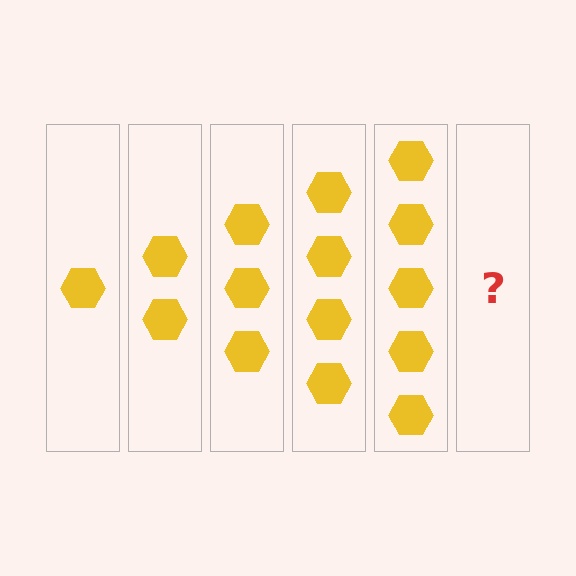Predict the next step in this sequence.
The next step is 6 hexagons.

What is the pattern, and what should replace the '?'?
The pattern is that each step adds one more hexagon. The '?' should be 6 hexagons.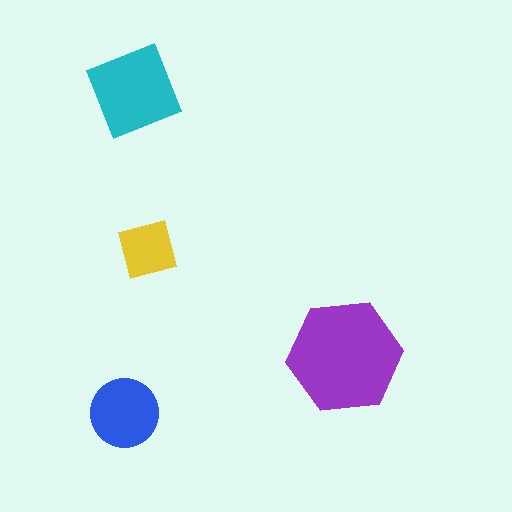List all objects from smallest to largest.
The yellow square, the blue circle, the cyan square, the purple hexagon.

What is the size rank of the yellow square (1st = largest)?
4th.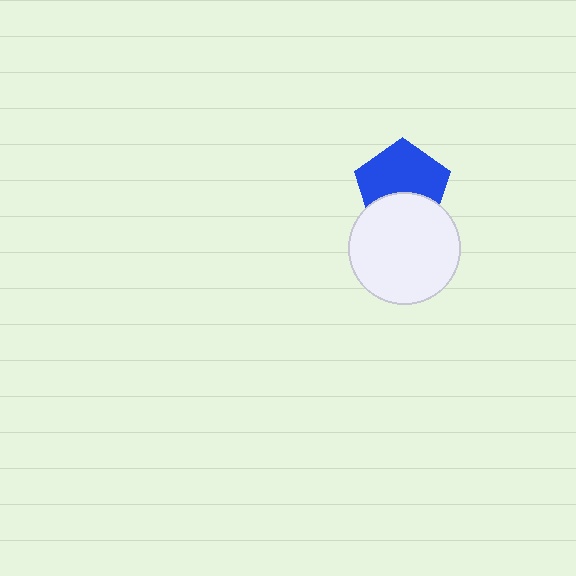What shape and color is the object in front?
The object in front is a white circle.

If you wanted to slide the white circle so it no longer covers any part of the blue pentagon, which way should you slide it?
Slide it down — that is the most direct way to separate the two shapes.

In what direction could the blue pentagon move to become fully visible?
The blue pentagon could move up. That would shift it out from behind the white circle entirely.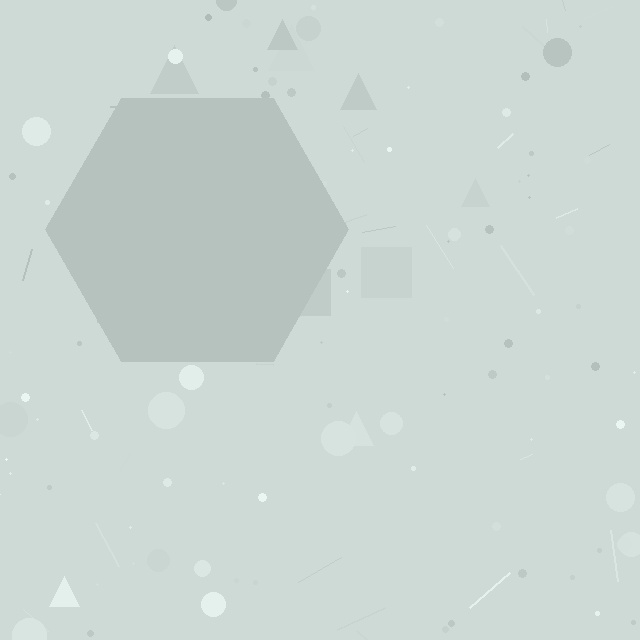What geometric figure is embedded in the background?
A hexagon is embedded in the background.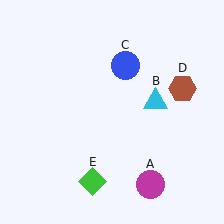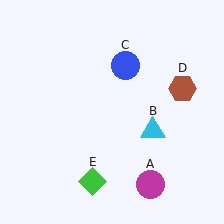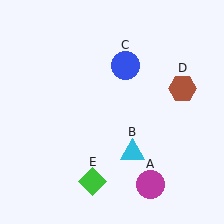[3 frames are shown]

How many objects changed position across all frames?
1 object changed position: cyan triangle (object B).